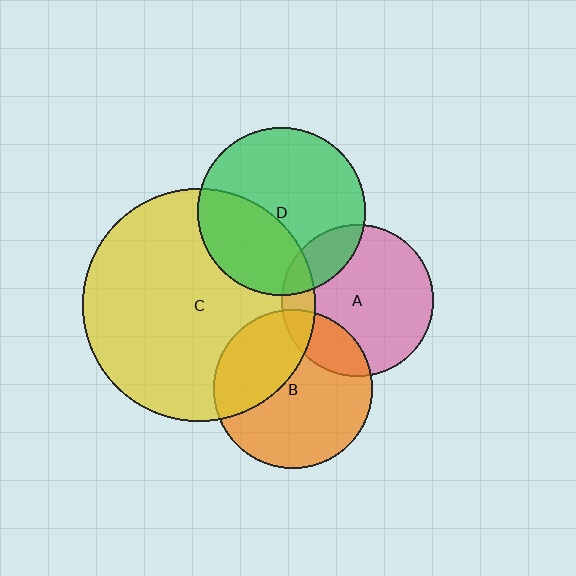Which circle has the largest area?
Circle C (yellow).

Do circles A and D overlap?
Yes.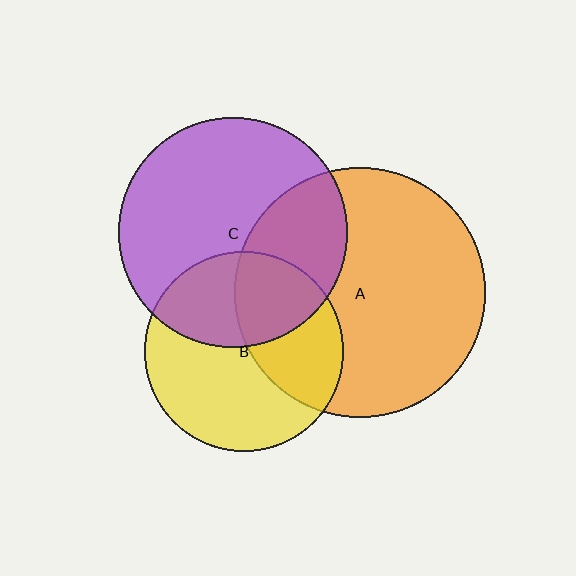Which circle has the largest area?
Circle A (orange).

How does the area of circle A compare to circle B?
Approximately 1.6 times.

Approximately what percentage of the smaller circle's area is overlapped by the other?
Approximately 35%.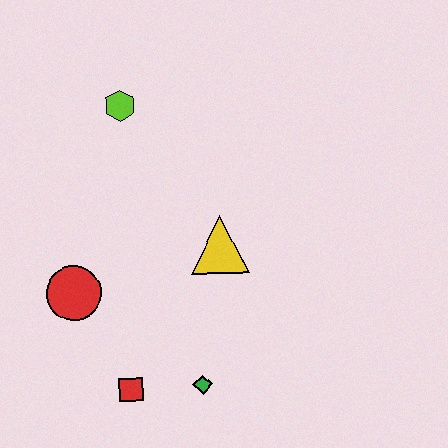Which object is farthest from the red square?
The lime hexagon is farthest from the red square.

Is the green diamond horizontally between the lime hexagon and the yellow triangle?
Yes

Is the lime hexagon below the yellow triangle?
No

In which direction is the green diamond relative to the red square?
The green diamond is to the right of the red square.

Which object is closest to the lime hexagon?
The yellow triangle is closest to the lime hexagon.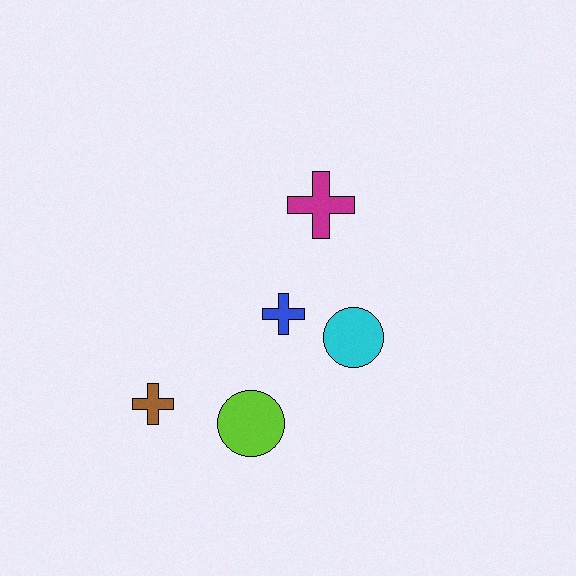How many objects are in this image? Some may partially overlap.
There are 5 objects.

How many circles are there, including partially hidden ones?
There are 2 circles.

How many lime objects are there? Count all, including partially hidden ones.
There is 1 lime object.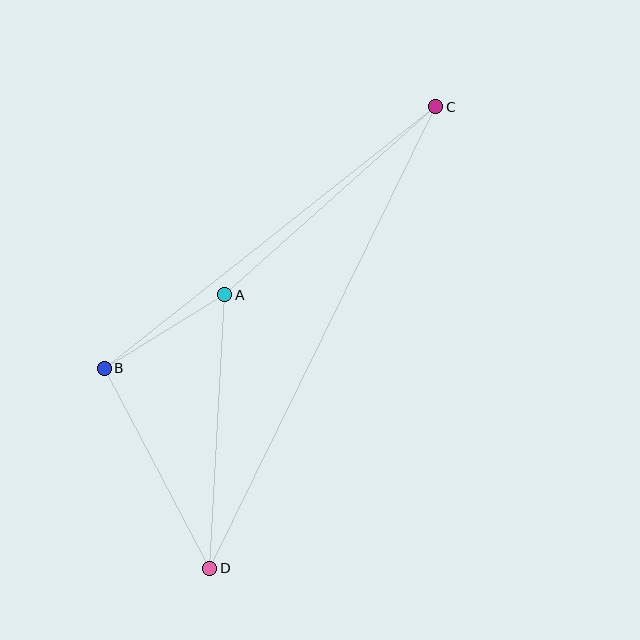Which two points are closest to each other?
Points A and B are closest to each other.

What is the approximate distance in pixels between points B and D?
The distance between B and D is approximately 226 pixels.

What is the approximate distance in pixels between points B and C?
The distance between B and C is approximately 422 pixels.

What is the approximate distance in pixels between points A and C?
The distance between A and C is approximately 283 pixels.